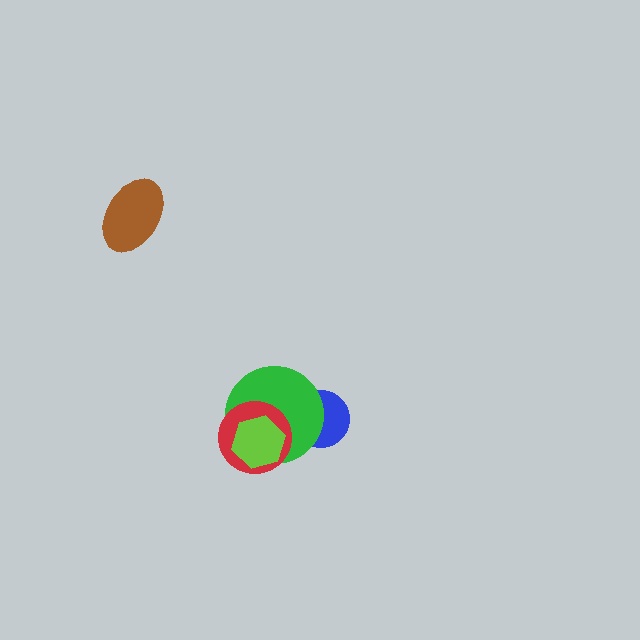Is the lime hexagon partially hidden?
No, no other shape covers it.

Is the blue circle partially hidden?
Yes, it is partially covered by another shape.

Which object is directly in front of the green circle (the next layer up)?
The red circle is directly in front of the green circle.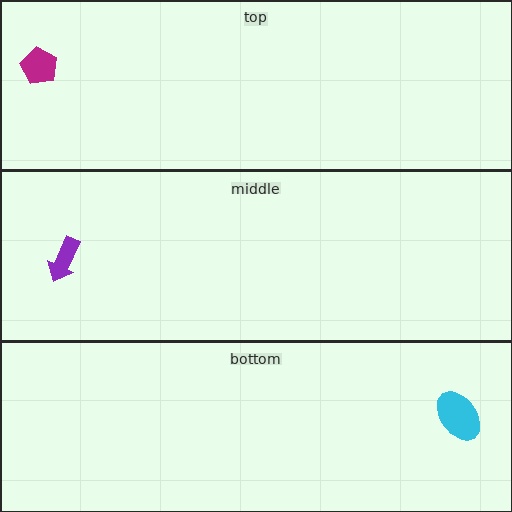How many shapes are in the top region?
1.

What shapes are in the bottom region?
The cyan ellipse.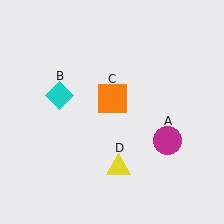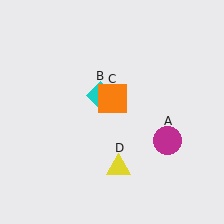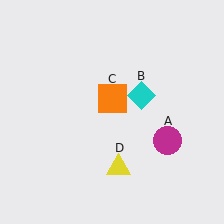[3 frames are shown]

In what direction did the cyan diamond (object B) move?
The cyan diamond (object B) moved right.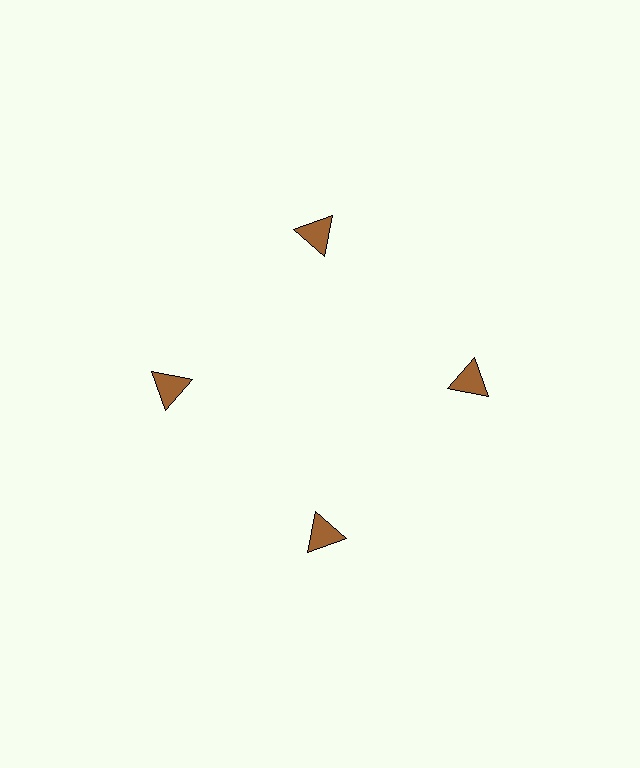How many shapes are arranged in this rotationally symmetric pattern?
There are 4 shapes, arranged in 4 groups of 1.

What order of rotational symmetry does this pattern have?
This pattern has 4-fold rotational symmetry.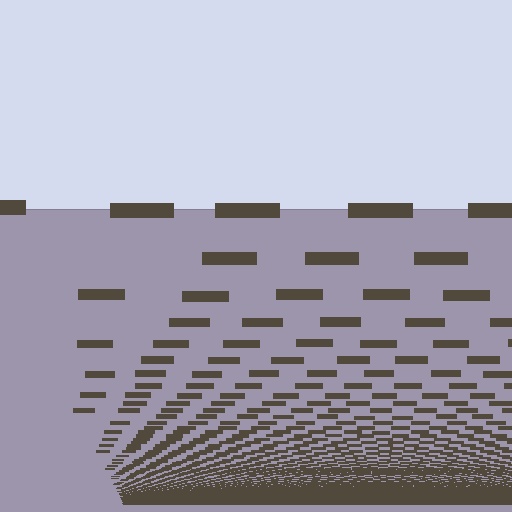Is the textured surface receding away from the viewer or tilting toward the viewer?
The surface appears to tilt toward the viewer. Texture elements get larger and sparser toward the top.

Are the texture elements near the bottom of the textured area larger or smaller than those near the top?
Smaller. The gradient is inverted — elements near the bottom are smaller and denser.